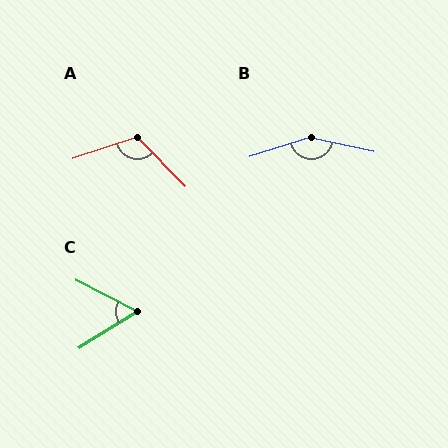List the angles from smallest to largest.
C (59°), A (116°), B (150°).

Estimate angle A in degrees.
Approximately 116 degrees.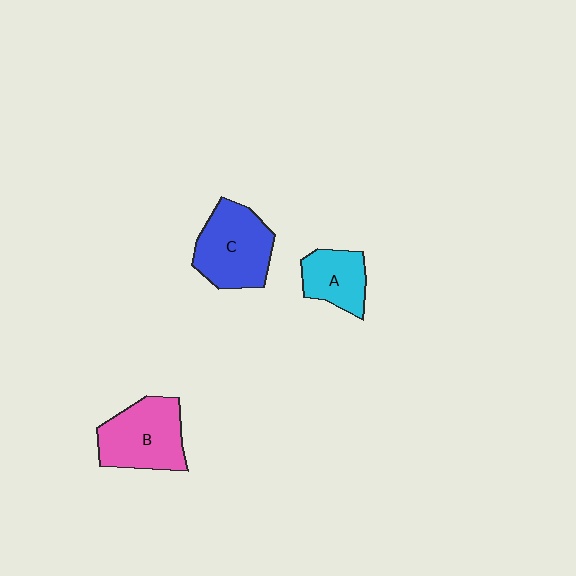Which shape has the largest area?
Shape C (blue).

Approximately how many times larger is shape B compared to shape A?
Approximately 1.5 times.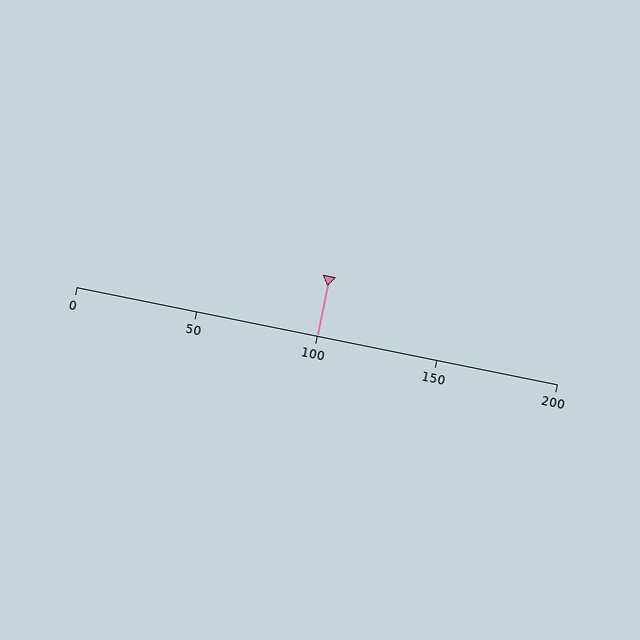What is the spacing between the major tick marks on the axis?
The major ticks are spaced 50 apart.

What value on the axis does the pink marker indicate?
The marker indicates approximately 100.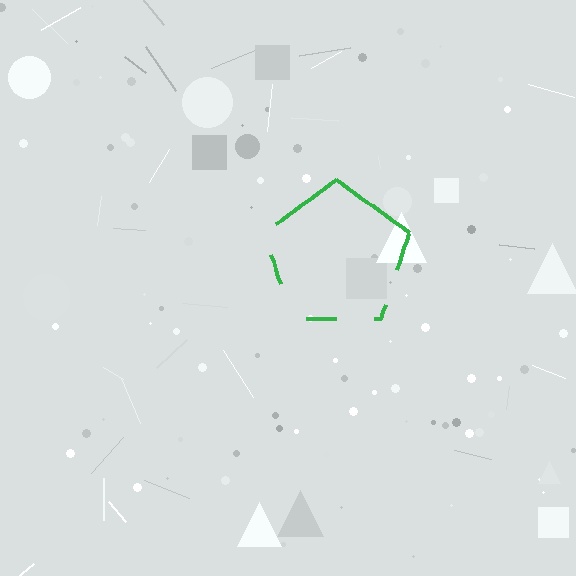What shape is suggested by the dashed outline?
The dashed outline suggests a pentagon.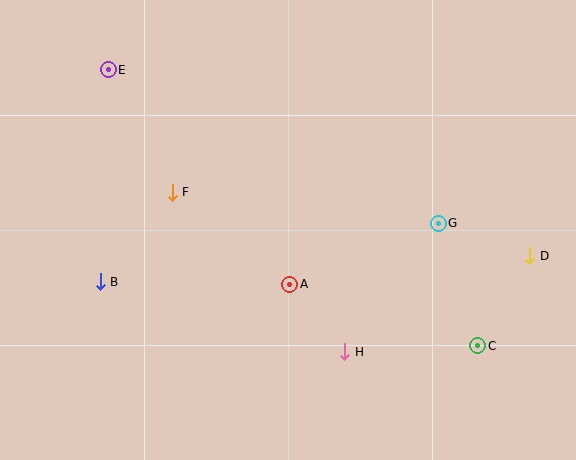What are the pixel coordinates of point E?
Point E is at (108, 70).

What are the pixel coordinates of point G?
Point G is at (438, 223).